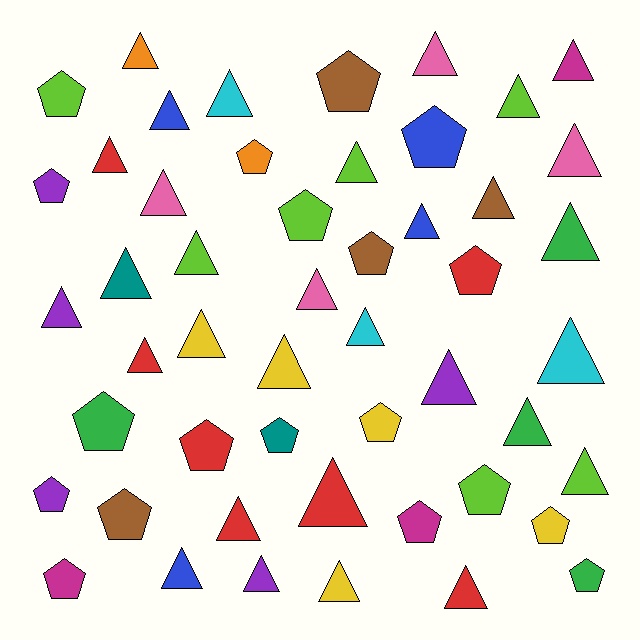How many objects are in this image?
There are 50 objects.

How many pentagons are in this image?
There are 19 pentagons.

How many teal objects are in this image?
There are 2 teal objects.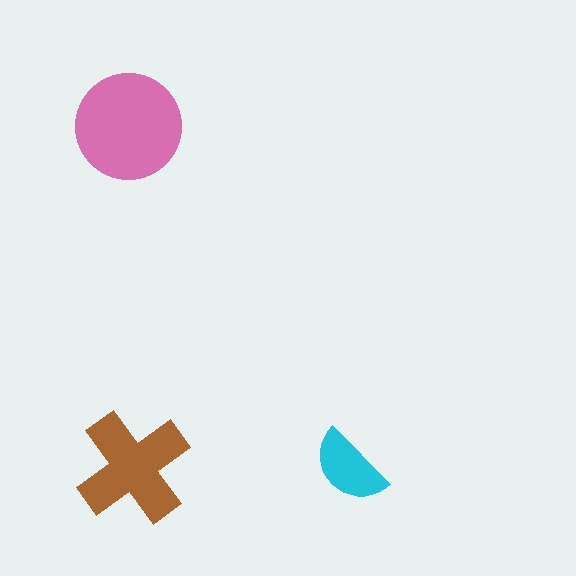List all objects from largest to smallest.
The pink circle, the brown cross, the cyan semicircle.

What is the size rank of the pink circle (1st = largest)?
1st.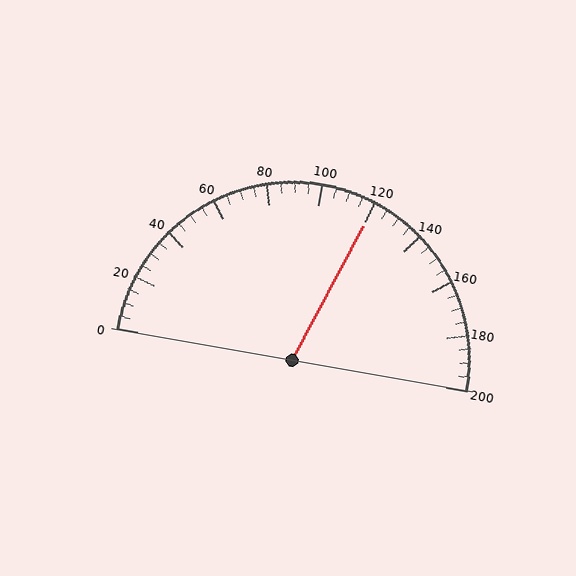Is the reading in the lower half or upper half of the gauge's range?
The reading is in the upper half of the range (0 to 200).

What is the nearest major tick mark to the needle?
The nearest major tick mark is 120.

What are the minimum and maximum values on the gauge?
The gauge ranges from 0 to 200.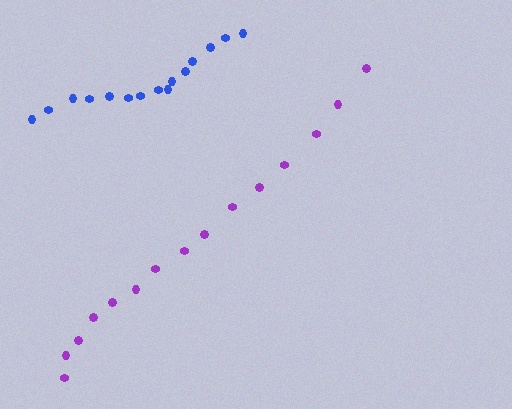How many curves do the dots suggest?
There are 2 distinct paths.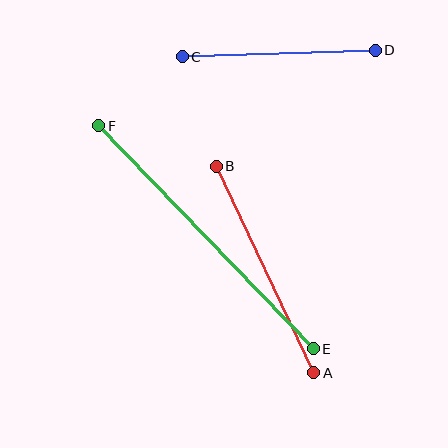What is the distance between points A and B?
The distance is approximately 228 pixels.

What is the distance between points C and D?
The distance is approximately 193 pixels.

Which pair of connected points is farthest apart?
Points E and F are farthest apart.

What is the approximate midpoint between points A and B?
The midpoint is at approximately (265, 270) pixels.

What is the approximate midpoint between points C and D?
The midpoint is at approximately (279, 54) pixels.